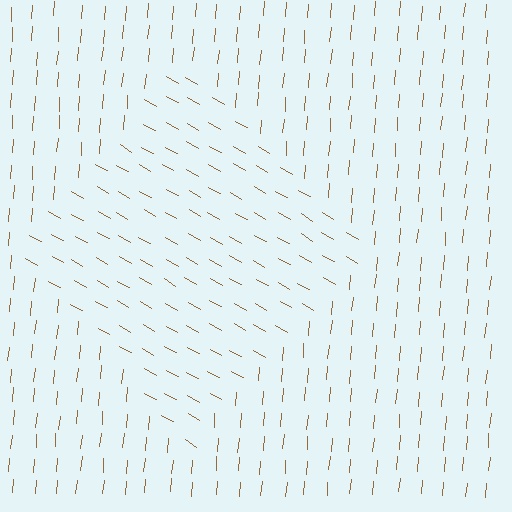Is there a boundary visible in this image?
Yes, there is a texture boundary formed by a change in line orientation.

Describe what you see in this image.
The image is filled with small brown line segments. A diamond region in the image has lines oriented differently from the surrounding lines, creating a visible texture boundary.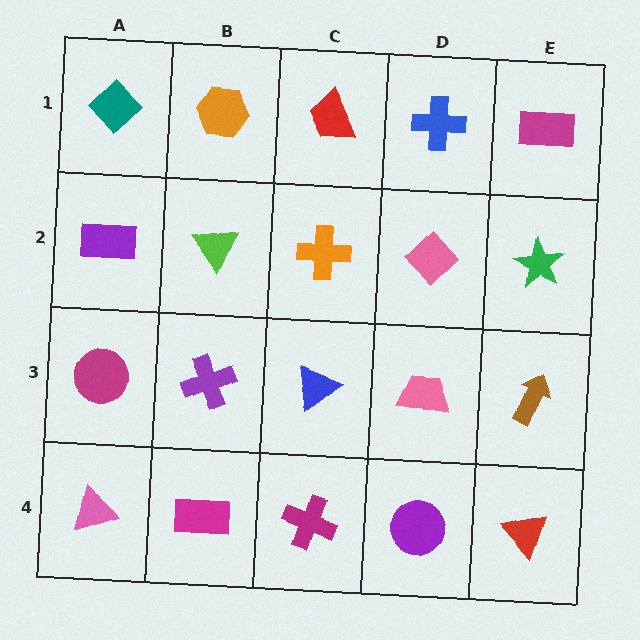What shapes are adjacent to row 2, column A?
A teal diamond (row 1, column A), a magenta circle (row 3, column A), a lime triangle (row 2, column B).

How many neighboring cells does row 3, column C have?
4.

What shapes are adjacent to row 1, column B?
A lime triangle (row 2, column B), a teal diamond (row 1, column A), a red trapezoid (row 1, column C).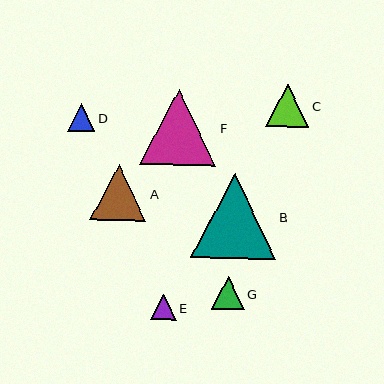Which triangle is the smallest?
Triangle E is the smallest with a size of approximately 26 pixels.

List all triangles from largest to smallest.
From largest to smallest: B, F, A, C, G, D, E.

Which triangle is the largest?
Triangle B is the largest with a size of approximately 85 pixels.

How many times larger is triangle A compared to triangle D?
Triangle A is approximately 2.1 times the size of triangle D.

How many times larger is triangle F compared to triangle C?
Triangle F is approximately 1.8 times the size of triangle C.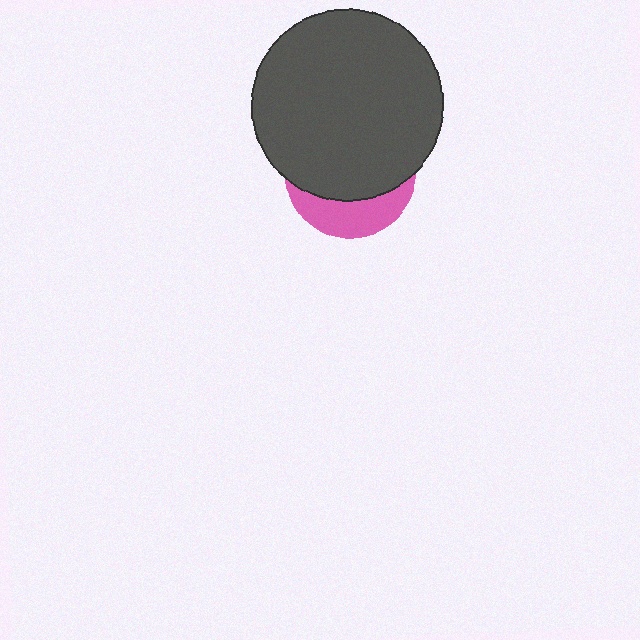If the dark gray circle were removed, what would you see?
You would see the complete pink circle.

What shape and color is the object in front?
The object in front is a dark gray circle.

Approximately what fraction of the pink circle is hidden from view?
Roughly 70% of the pink circle is hidden behind the dark gray circle.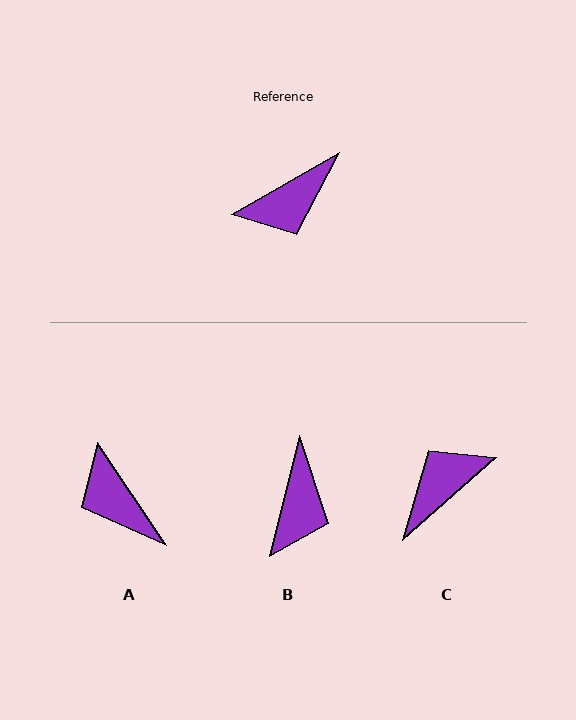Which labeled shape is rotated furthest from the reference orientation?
C, about 168 degrees away.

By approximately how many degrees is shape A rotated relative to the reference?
Approximately 86 degrees clockwise.